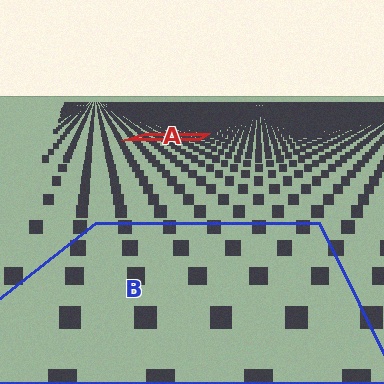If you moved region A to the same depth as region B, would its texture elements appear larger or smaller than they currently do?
They would appear larger. At a closer depth, the same texture elements are projected at a bigger on-screen size.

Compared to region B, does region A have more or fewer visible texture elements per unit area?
Region A has more texture elements per unit area — they are packed more densely because it is farther away.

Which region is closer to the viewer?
Region B is closer. The texture elements there are larger and more spread out.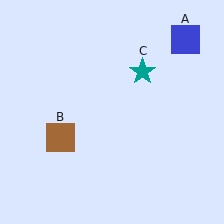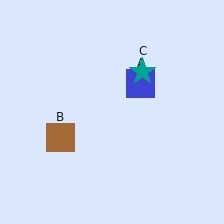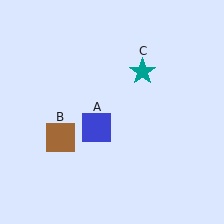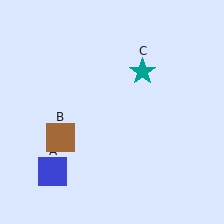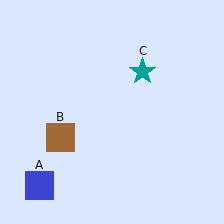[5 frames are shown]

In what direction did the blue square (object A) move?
The blue square (object A) moved down and to the left.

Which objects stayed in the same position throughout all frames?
Brown square (object B) and teal star (object C) remained stationary.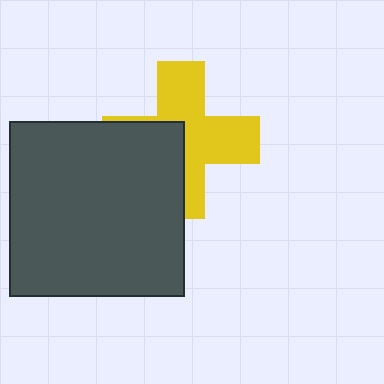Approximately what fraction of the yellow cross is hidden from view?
Roughly 40% of the yellow cross is hidden behind the dark gray square.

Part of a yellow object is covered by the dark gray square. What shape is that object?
It is a cross.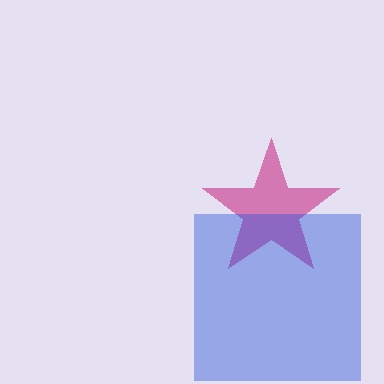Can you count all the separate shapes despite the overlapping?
Yes, there are 2 separate shapes.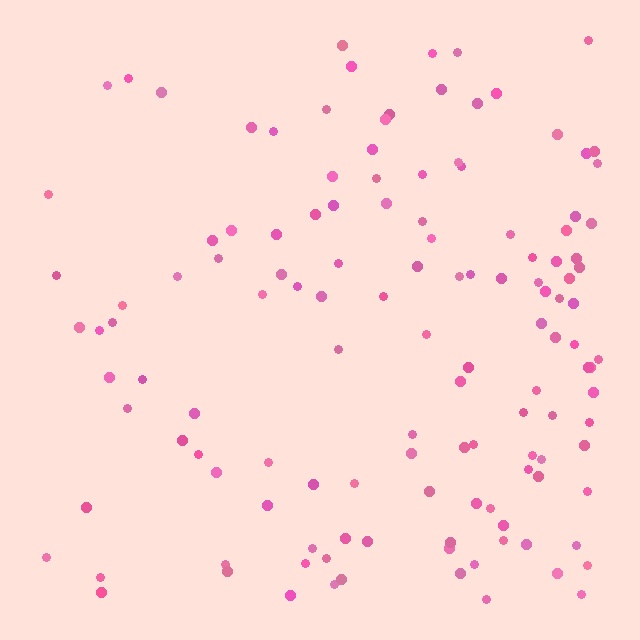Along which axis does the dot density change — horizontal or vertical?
Horizontal.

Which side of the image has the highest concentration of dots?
The right.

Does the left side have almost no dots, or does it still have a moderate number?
Still a moderate number, just noticeably fewer than the right.